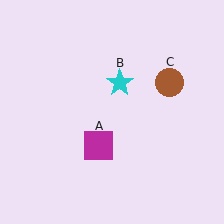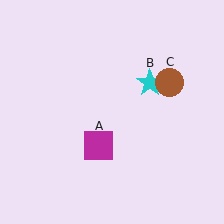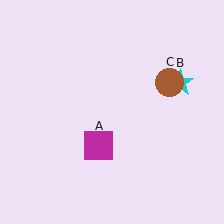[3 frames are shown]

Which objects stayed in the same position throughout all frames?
Magenta square (object A) and brown circle (object C) remained stationary.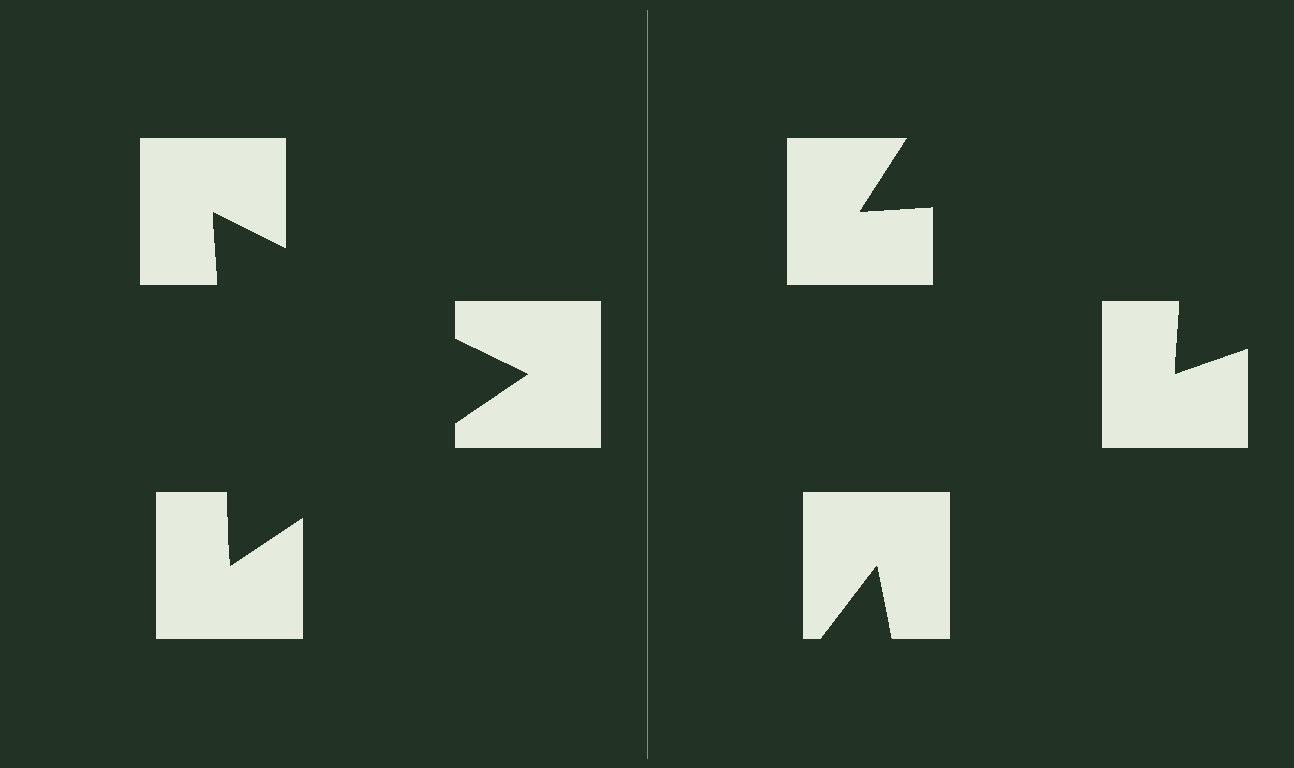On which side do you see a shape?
An illusory triangle appears on the left side. On the right side the wedge cuts are rotated, so no coherent shape forms.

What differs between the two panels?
The notched squares are positioned identically on both sides; only the wedge orientations differ. On the left they align to a triangle; on the right they are misaligned.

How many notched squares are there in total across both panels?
6 — 3 on each side.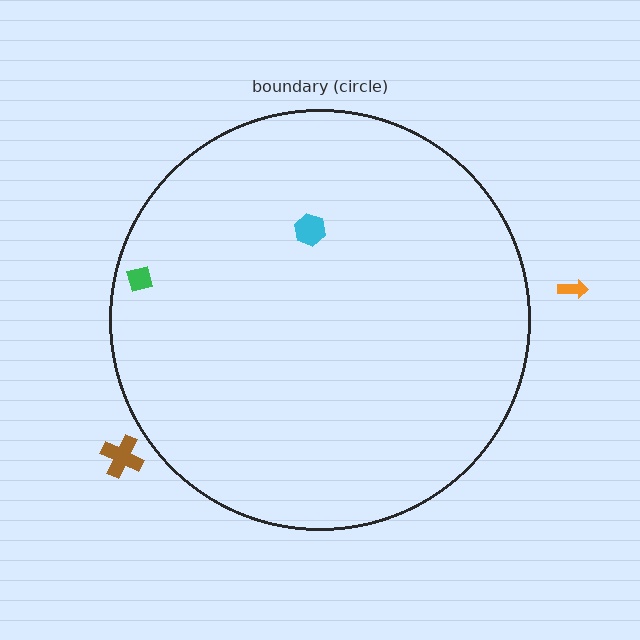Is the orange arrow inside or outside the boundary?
Outside.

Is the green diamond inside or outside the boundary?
Inside.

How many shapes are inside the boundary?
2 inside, 2 outside.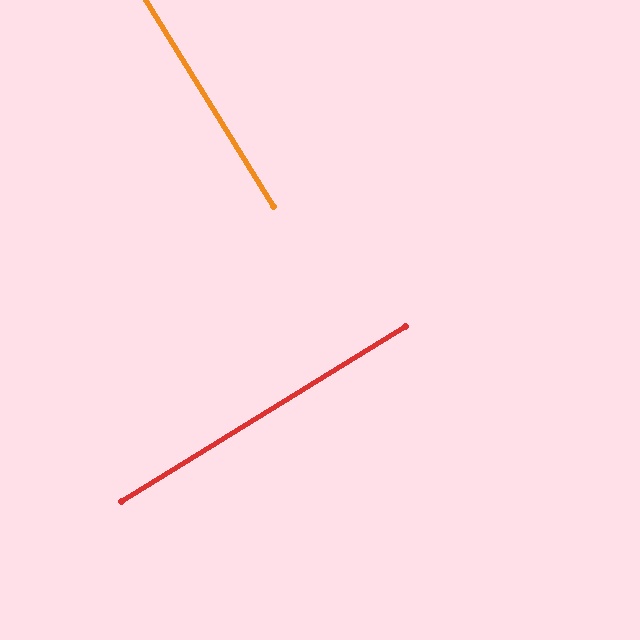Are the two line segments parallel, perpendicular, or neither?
Perpendicular — they meet at approximately 90°.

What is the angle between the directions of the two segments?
Approximately 90 degrees.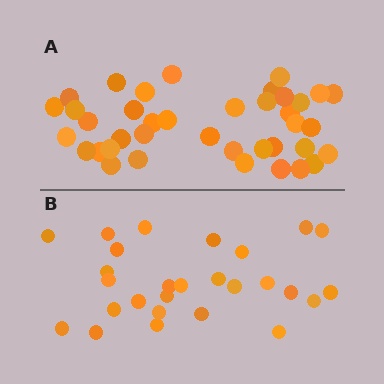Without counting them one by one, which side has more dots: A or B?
Region A (the top region) has more dots.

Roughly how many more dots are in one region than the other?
Region A has roughly 12 or so more dots than region B.